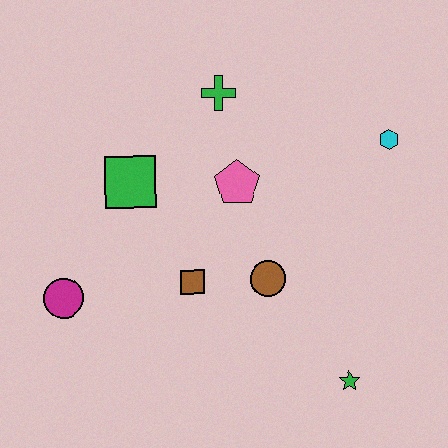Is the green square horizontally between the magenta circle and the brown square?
Yes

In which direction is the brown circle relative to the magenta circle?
The brown circle is to the right of the magenta circle.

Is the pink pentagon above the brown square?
Yes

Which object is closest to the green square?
The pink pentagon is closest to the green square.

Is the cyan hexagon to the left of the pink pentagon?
No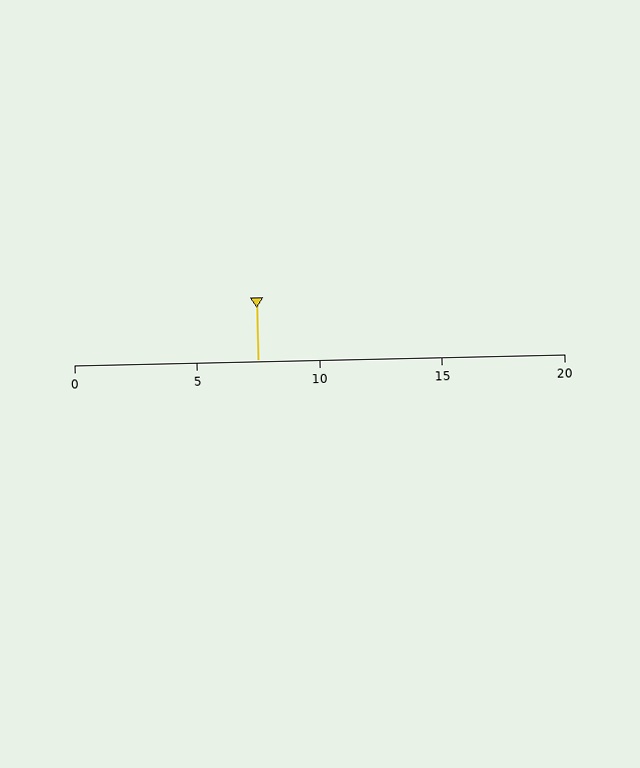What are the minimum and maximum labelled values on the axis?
The axis runs from 0 to 20.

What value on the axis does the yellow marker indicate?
The marker indicates approximately 7.5.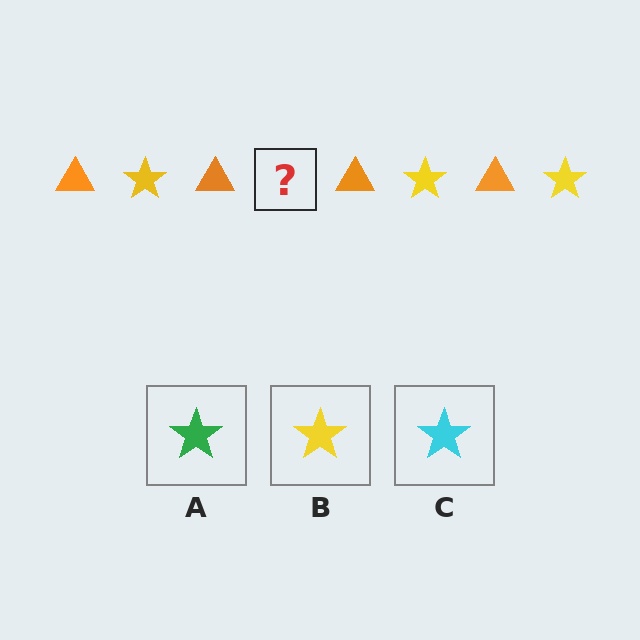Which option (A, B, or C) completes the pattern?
B.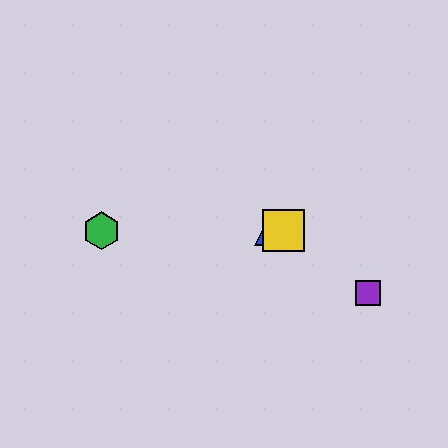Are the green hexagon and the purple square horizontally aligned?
No, the green hexagon is at y≈231 and the purple square is at y≈293.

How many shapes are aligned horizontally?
4 shapes (the red hexagon, the blue triangle, the green hexagon, the yellow square) are aligned horizontally.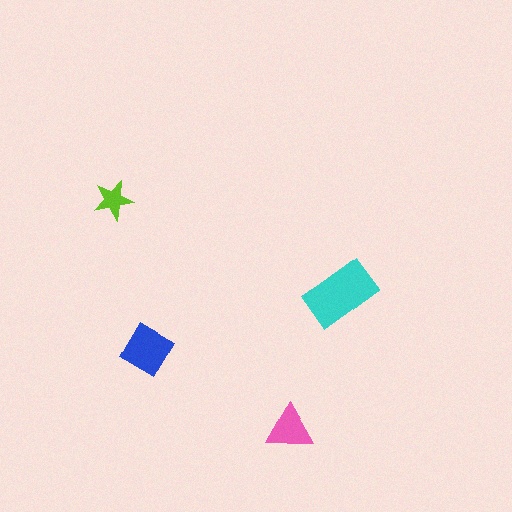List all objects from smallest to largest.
The lime star, the pink triangle, the blue diamond, the cyan rectangle.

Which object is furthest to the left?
The lime star is leftmost.